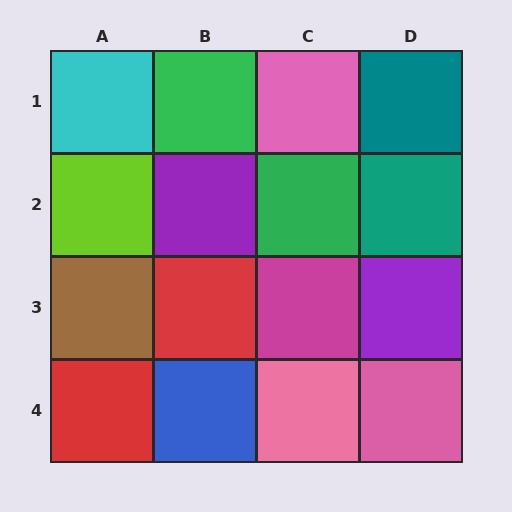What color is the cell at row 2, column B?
Purple.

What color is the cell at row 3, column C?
Magenta.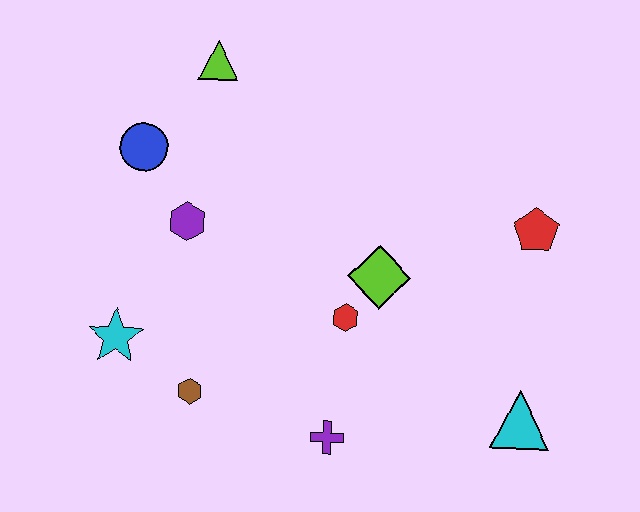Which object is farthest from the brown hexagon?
The red pentagon is farthest from the brown hexagon.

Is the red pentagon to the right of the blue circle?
Yes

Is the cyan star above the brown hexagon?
Yes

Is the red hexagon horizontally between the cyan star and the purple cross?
No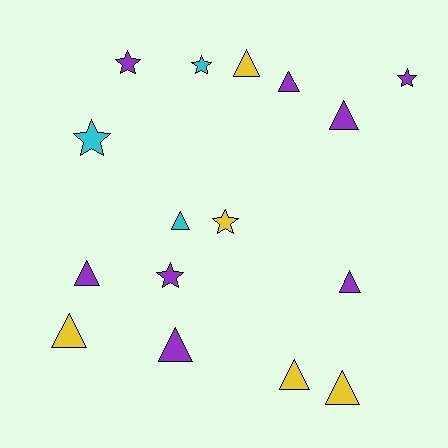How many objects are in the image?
There are 16 objects.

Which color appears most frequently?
Purple, with 8 objects.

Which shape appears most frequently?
Triangle, with 10 objects.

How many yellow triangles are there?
There are 4 yellow triangles.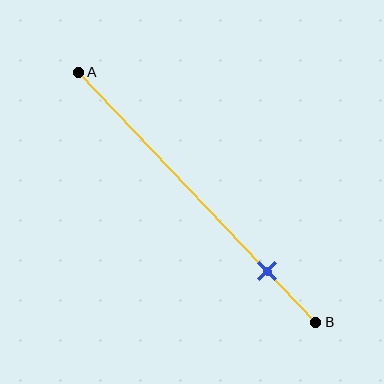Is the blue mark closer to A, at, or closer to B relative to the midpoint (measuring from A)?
The blue mark is closer to point B than the midpoint of segment AB.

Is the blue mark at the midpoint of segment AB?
No, the mark is at about 80% from A, not at the 50% midpoint.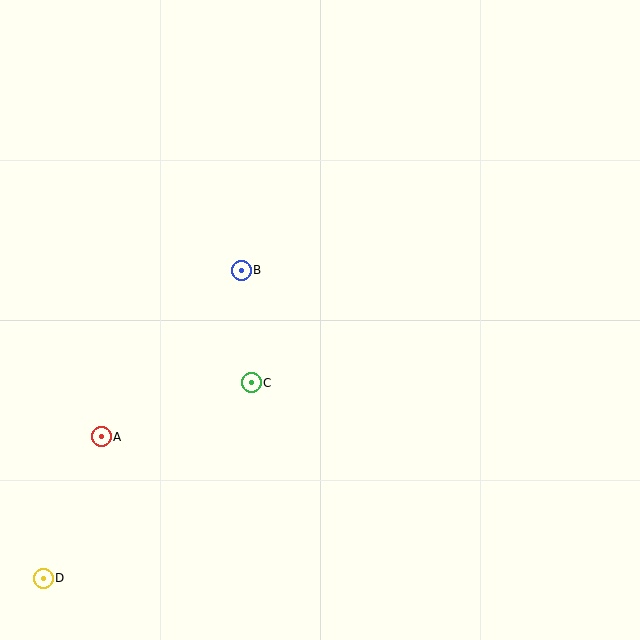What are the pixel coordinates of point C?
Point C is at (251, 383).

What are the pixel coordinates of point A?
Point A is at (101, 437).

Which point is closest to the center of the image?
Point C at (251, 383) is closest to the center.